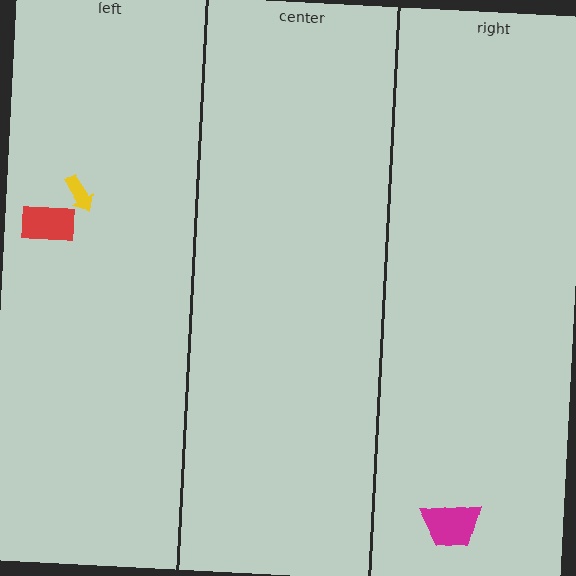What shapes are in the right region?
The magenta trapezoid.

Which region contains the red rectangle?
The left region.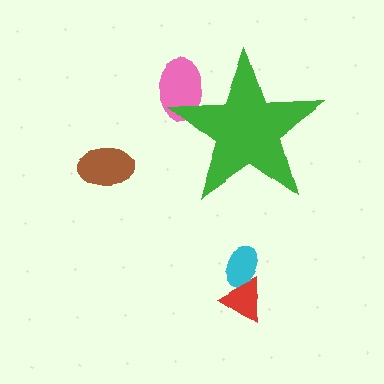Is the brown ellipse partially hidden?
No, the brown ellipse is fully visible.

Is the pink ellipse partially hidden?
Yes, the pink ellipse is partially hidden behind the green star.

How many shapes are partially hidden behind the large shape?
1 shape is partially hidden.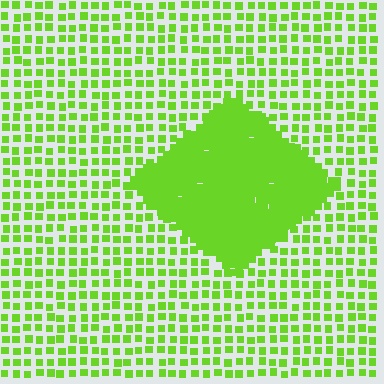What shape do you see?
I see a diamond.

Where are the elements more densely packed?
The elements are more densely packed inside the diamond boundary.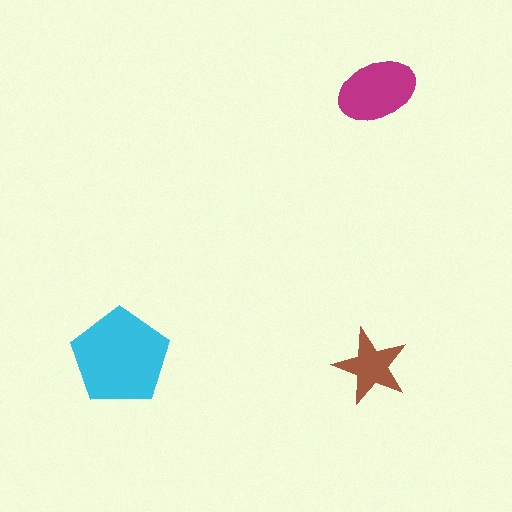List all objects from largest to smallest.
The cyan pentagon, the magenta ellipse, the brown star.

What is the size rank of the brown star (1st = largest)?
3rd.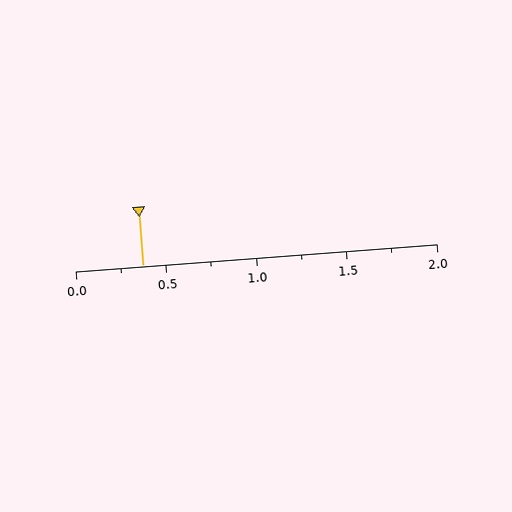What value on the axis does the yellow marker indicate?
The marker indicates approximately 0.38.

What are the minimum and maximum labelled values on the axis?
The axis runs from 0.0 to 2.0.